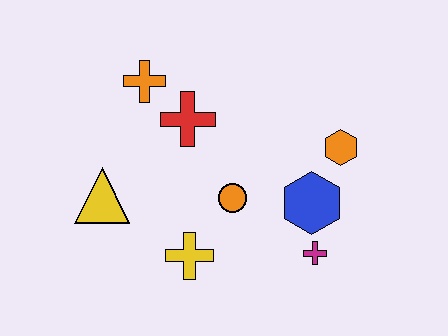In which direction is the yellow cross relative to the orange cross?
The yellow cross is below the orange cross.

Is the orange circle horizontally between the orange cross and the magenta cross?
Yes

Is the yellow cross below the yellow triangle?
Yes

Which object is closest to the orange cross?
The red cross is closest to the orange cross.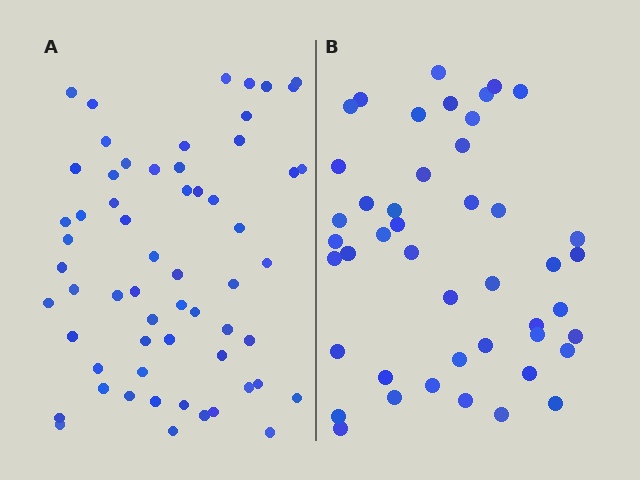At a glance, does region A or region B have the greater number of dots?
Region A (the left region) has more dots.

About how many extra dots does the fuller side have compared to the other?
Region A has approximately 15 more dots than region B.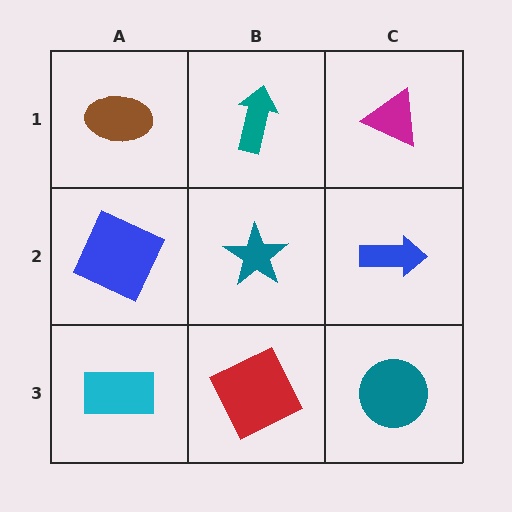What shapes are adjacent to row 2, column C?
A magenta triangle (row 1, column C), a teal circle (row 3, column C), a teal star (row 2, column B).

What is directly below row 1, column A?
A blue square.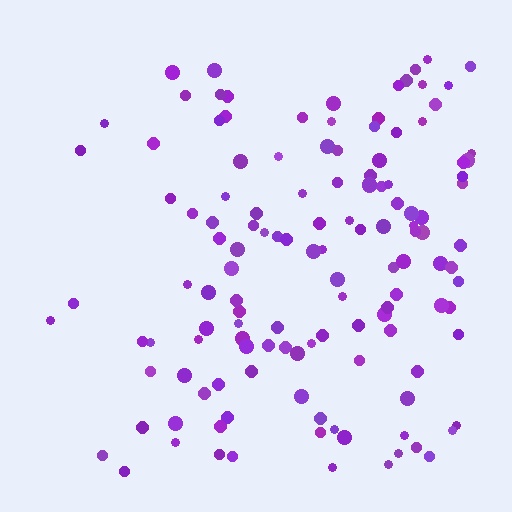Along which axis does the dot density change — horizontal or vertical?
Horizontal.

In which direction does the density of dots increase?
From left to right, with the right side densest.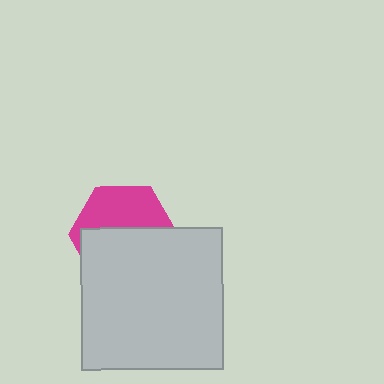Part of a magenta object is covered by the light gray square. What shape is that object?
It is a hexagon.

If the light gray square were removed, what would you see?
You would see the complete magenta hexagon.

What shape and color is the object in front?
The object in front is a light gray square.